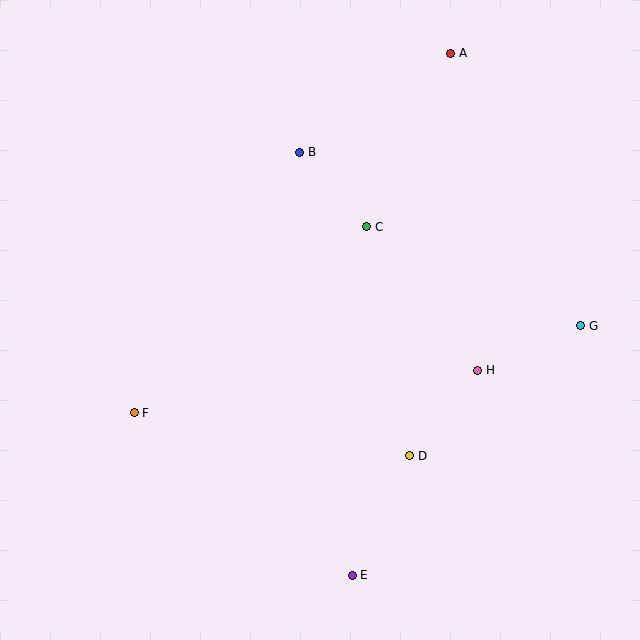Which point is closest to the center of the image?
Point C at (367, 227) is closest to the center.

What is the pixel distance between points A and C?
The distance between A and C is 193 pixels.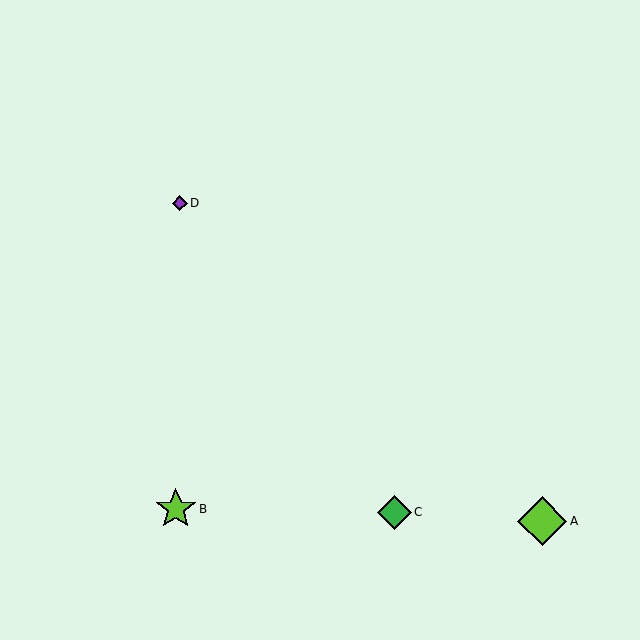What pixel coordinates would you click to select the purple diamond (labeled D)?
Click at (180, 203) to select the purple diamond D.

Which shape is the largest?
The lime diamond (labeled A) is the largest.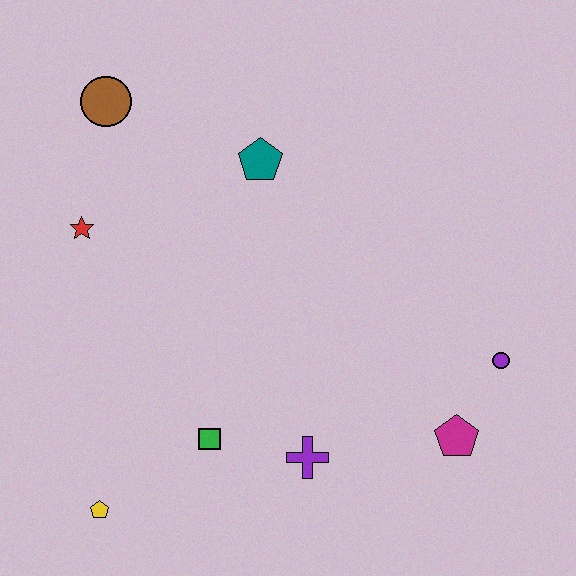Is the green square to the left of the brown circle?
No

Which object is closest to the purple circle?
The magenta pentagon is closest to the purple circle.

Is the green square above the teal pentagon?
No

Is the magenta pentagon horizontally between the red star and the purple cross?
No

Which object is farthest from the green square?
The brown circle is farthest from the green square.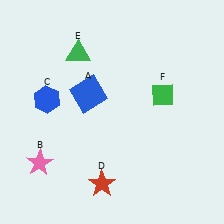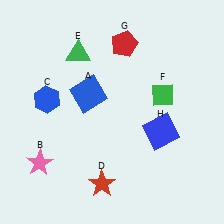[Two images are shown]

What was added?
A red pentagon (G), a blue square (H) were added in Image 2.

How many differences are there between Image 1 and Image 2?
There are 2 differences between the two images.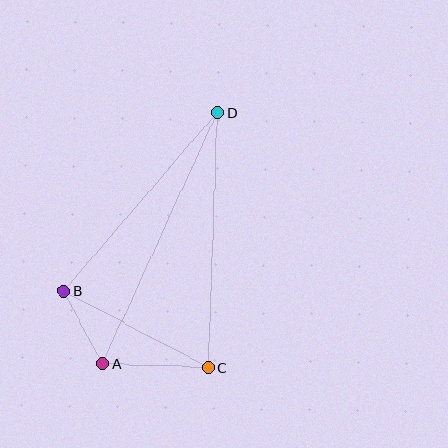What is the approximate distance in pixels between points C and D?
The distance between C and D is approximately 255 pixels.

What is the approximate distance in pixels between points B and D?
The distance between B and D is approximately 235 pixels.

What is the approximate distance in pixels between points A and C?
The distance between A and C is approximately 105 pixels.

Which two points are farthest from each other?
Points A and D are farthest from each other.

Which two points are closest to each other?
Points A and B are closest to each other.